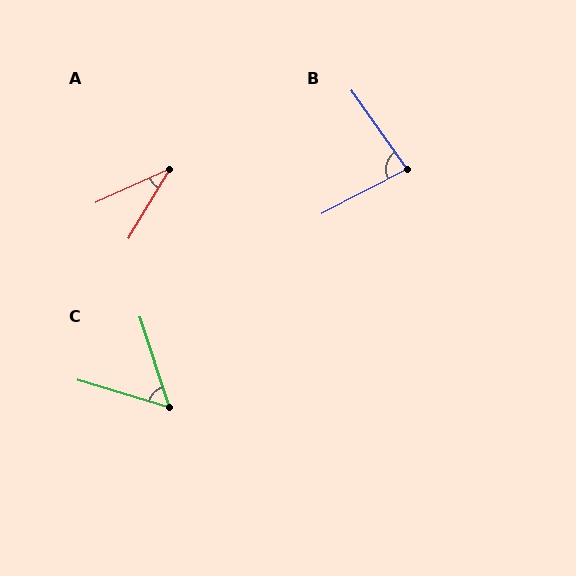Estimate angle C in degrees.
Approximately 56 degrees.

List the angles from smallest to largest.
A (35°), C (56°), B (82°).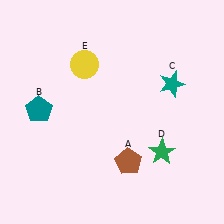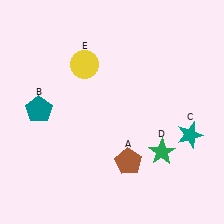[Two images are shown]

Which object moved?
The teal star (C) moved down.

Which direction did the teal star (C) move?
The teal star (C) moved down.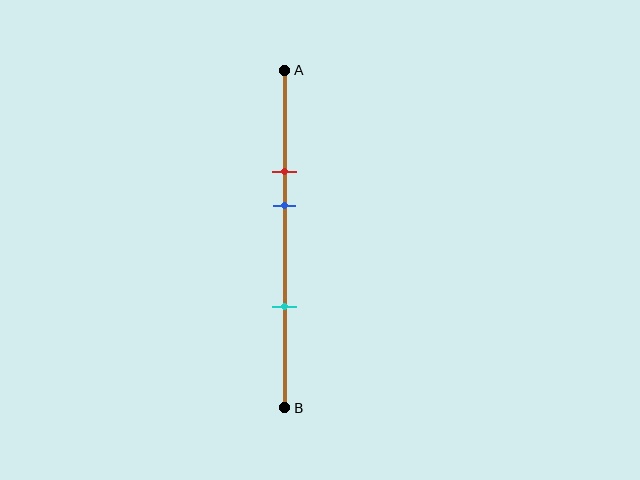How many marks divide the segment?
There are 3 marks dividing the segment.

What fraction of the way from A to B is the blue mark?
The blue mark is approximately 40% (0.4) of the way from A to B.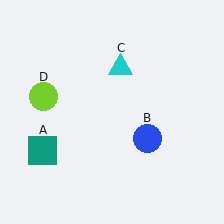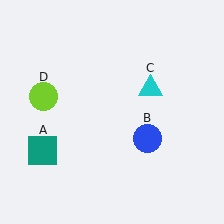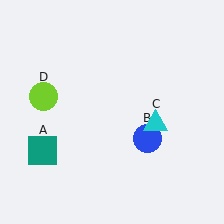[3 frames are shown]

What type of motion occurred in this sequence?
The cyan triangle (object C) rotated clockwise around the center of the scene.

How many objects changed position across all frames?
1 object changed position: cyan triangle (object C).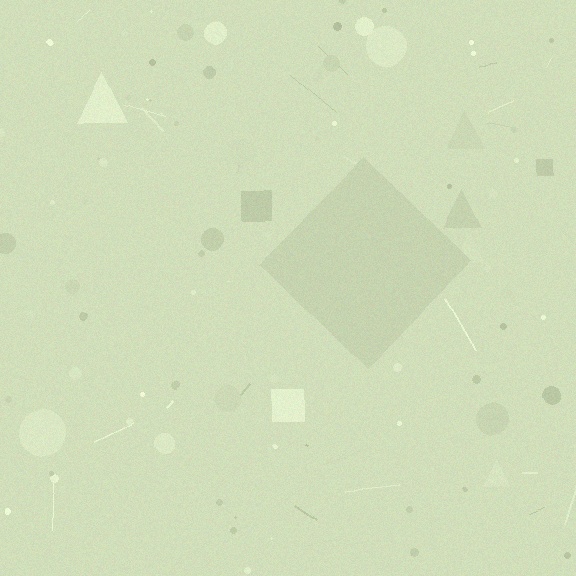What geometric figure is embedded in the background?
A diamond is embedded in the background.